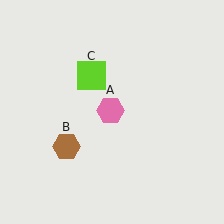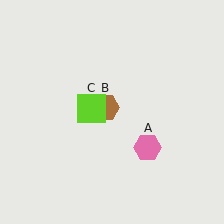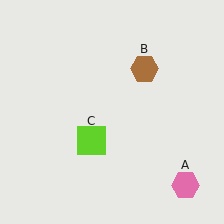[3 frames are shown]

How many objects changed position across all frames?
3 objects changed position: pink hexagon (object A), brown hexagon (object B), lime square (object C).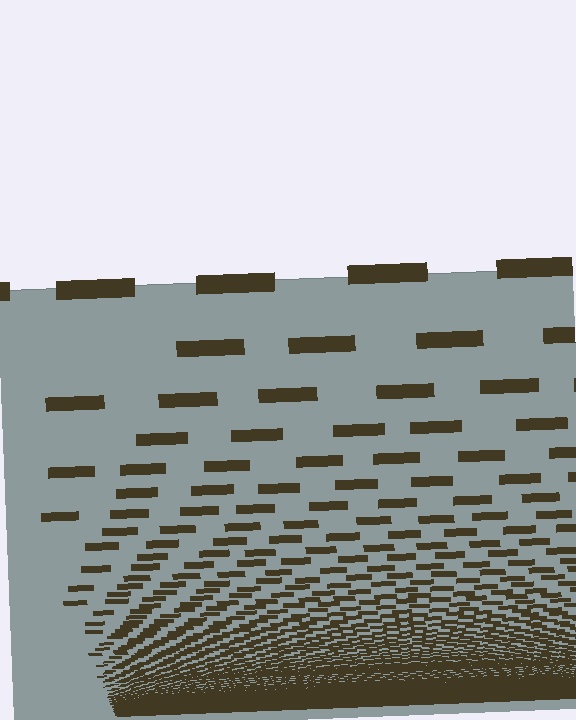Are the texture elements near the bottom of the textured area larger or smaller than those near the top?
Smaller. The gradient is inverted — elements near the bottom are smaller and denser.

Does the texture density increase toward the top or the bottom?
Density increases toward the bottom.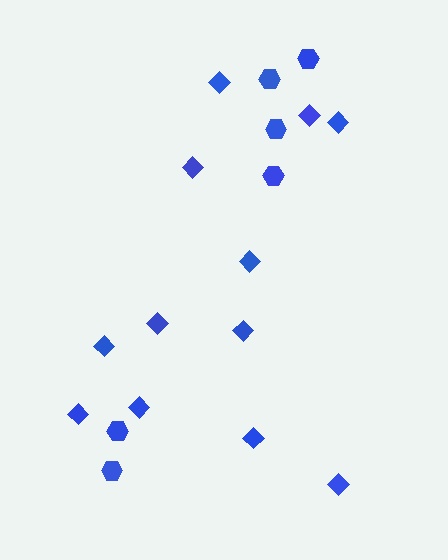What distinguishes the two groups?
There are 2 groups: one group of hexagons (6) and one group of diamonds (12).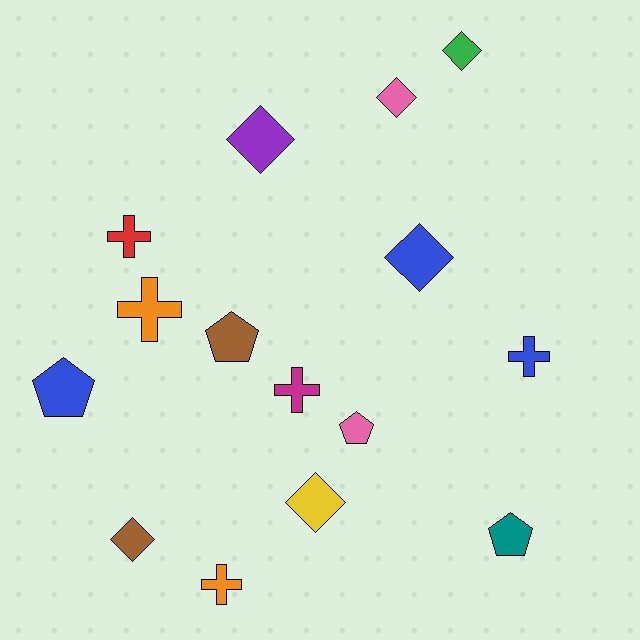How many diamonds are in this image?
There are 6 diamonds.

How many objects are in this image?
There are 15 objects.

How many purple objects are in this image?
There is 1 purple object.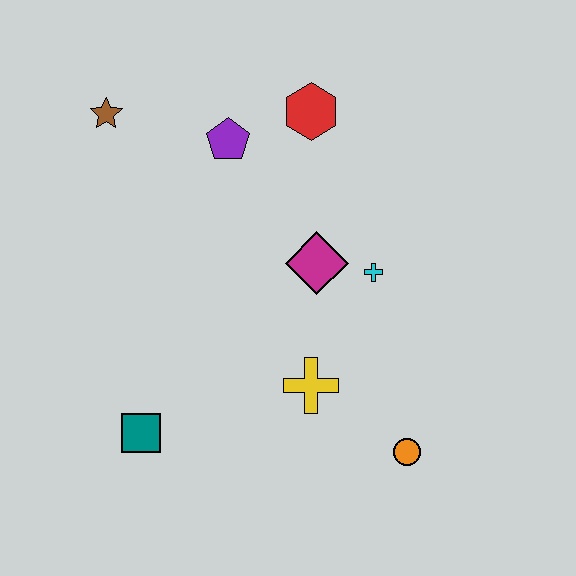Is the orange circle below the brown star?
Yes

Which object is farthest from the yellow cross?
The brown star is farthest from the yellow cross.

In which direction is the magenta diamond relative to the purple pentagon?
The magenta diamond is below the purple pentagon.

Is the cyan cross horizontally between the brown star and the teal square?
No